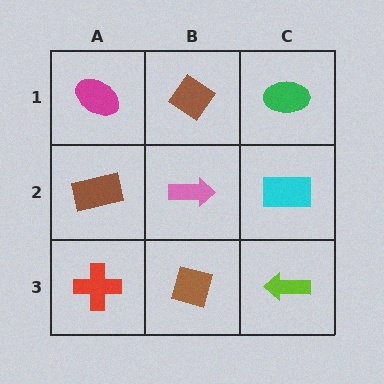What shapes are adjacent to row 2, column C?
A green ellipse (row 1, column C), a lime arrow (row 3, column C), a pink arrow (row 2, column B).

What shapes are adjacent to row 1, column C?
A cyan rectangle (row 2, column C), a brown diamond (row 1, column B).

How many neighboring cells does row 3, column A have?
2.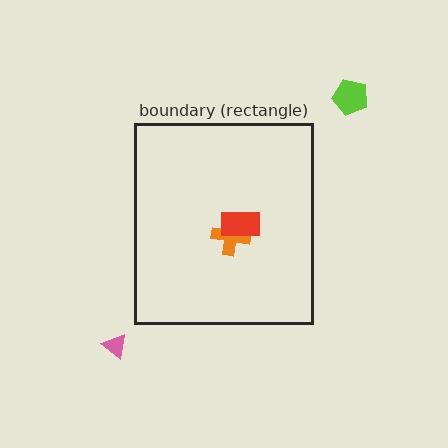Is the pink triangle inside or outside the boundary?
Outside.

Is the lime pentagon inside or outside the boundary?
Outside.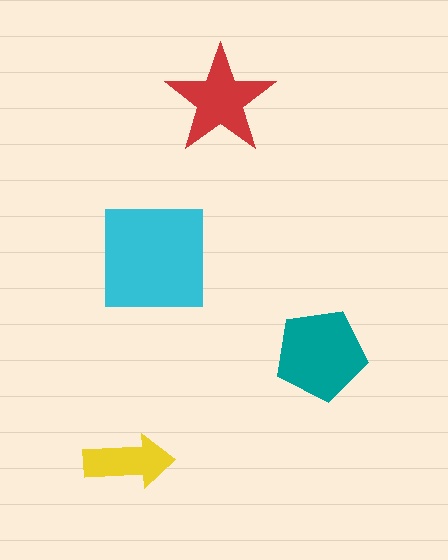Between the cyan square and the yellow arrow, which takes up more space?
The cyan square.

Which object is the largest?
The cyan square.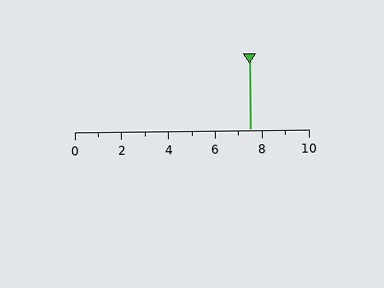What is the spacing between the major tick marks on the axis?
The major ticks are spaced 2 apart.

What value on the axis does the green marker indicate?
The marker indicates approximately 7.5.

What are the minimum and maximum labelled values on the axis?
The axis runs from 0 to 10.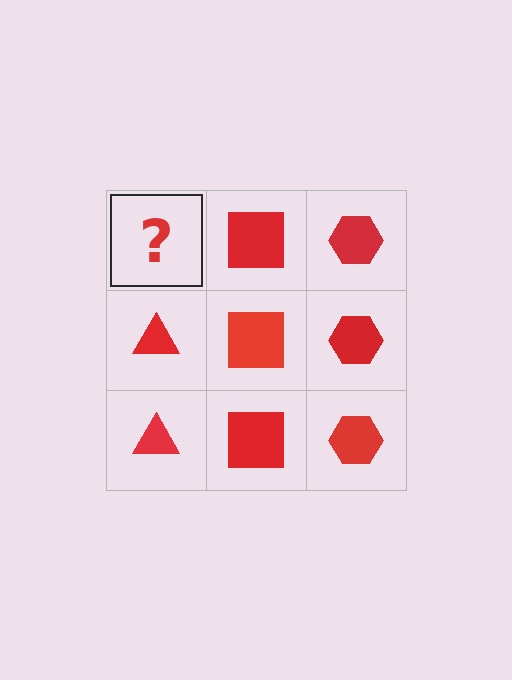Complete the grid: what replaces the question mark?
The question mark should be replaced with a red triangle.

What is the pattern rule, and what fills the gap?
The rule is that each column has a consistent shape. The gap should be filled with a red triangle.